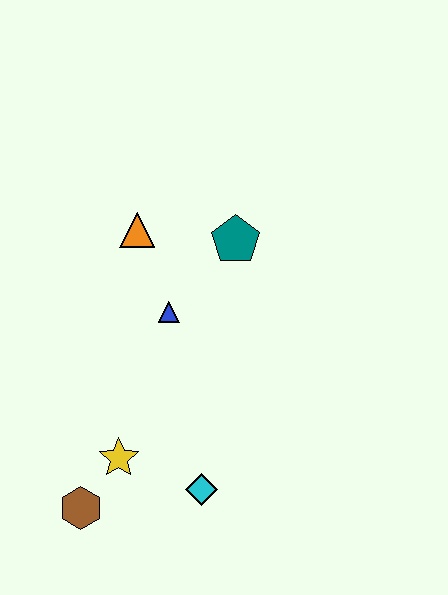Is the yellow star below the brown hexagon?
No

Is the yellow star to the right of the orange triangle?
No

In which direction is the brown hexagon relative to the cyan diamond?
The brown hexagon is to the left of the cyan diamond.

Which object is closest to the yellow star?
The brown hexagon is closest to the yellow star.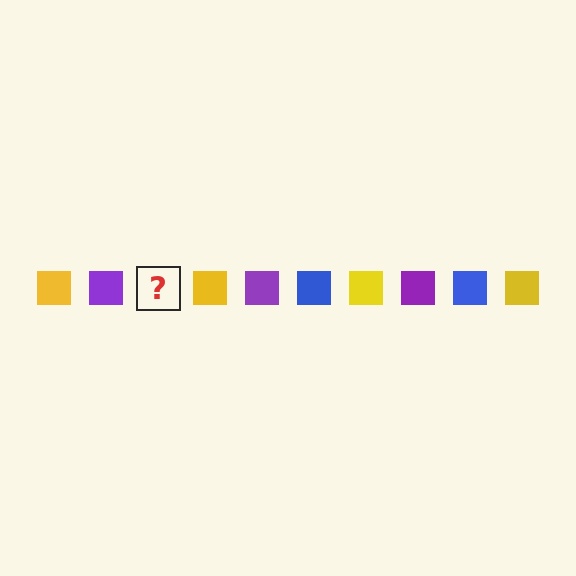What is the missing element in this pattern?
The missing element is a blue square.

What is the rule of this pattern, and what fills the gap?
The rule is that the pattern cycles through yellow, purple, blue squares. The gap should be filled with a blue square.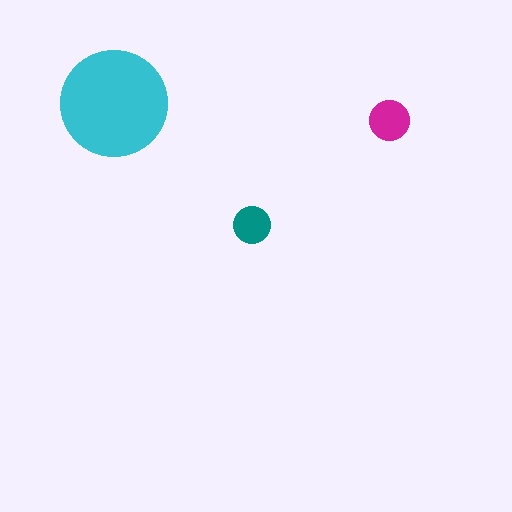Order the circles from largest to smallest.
the cyan one, the magenta one, the teal one.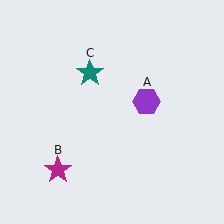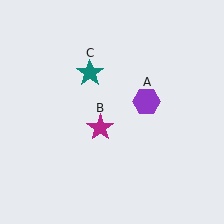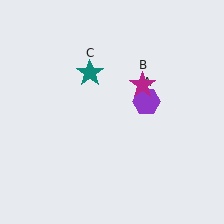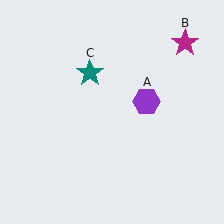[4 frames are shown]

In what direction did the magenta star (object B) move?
The magenta star (object B) moved up and to the right.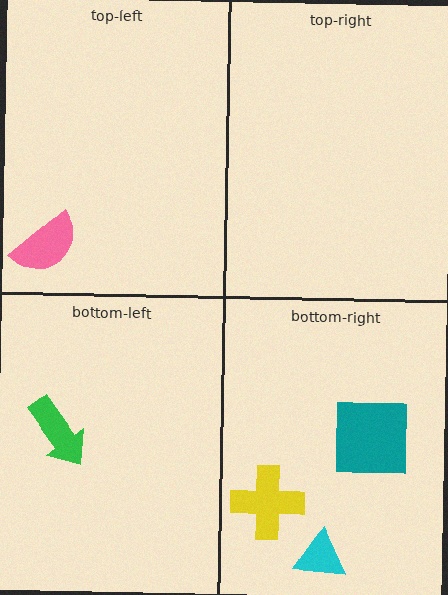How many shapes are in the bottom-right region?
3.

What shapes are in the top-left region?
The pink semicircle.